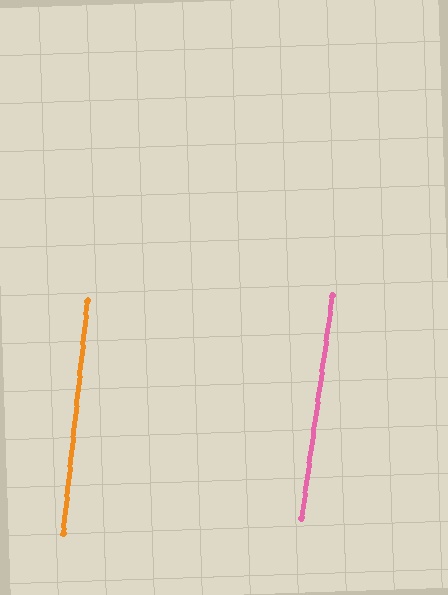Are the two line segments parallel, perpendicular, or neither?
Parallel — their directions differ by only 1.9°.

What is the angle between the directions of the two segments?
Approximately 2 degrees.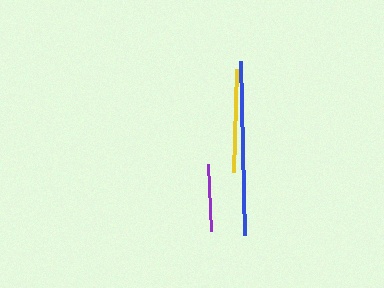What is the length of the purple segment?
The purple segment is approximately 68 pixels long.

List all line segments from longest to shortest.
From longest to shortest: blue, yellow, purple.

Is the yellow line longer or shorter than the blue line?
The blue line is longer than the yellow line.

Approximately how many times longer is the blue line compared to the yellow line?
The blue line is approximately 1.7 times the length of the yellow line.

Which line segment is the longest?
The blue line is the longest at approximately 174 pixels.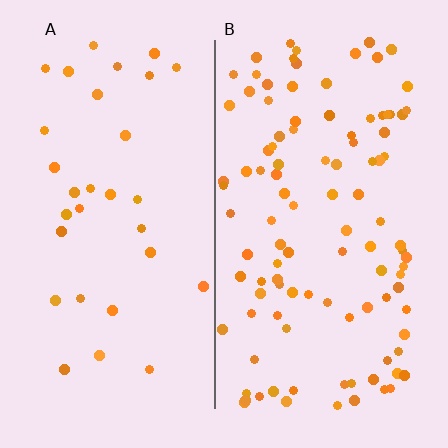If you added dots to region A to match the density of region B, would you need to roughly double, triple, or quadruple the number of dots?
Approximately triple.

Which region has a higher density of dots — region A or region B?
B (the right).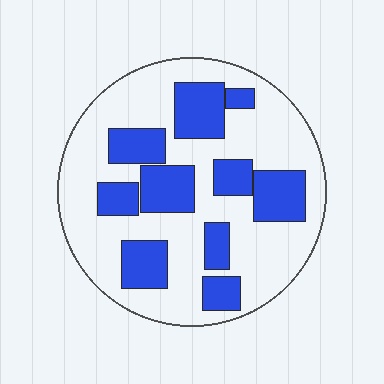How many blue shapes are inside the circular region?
10.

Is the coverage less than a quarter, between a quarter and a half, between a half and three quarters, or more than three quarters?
Between a quarter and a half.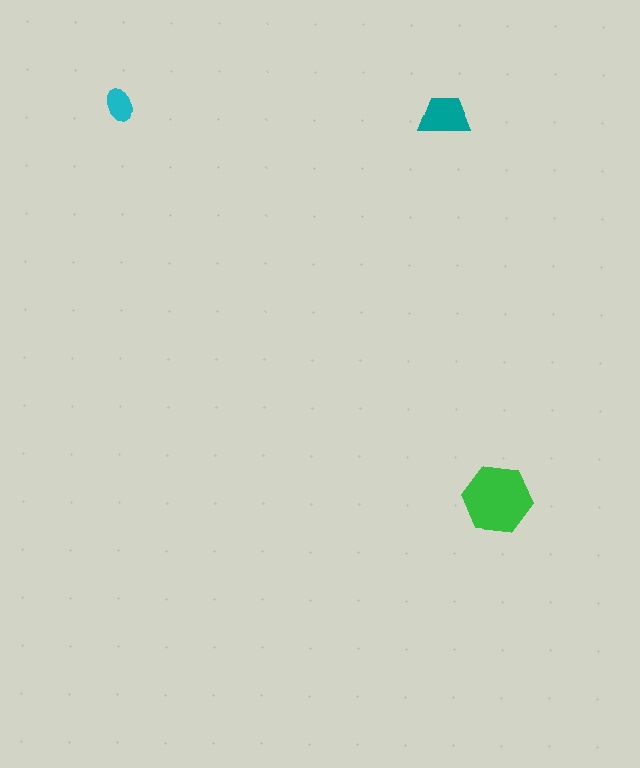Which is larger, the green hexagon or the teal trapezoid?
The green hexagon.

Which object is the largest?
The green hexagon.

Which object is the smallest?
The cyan ellipse.